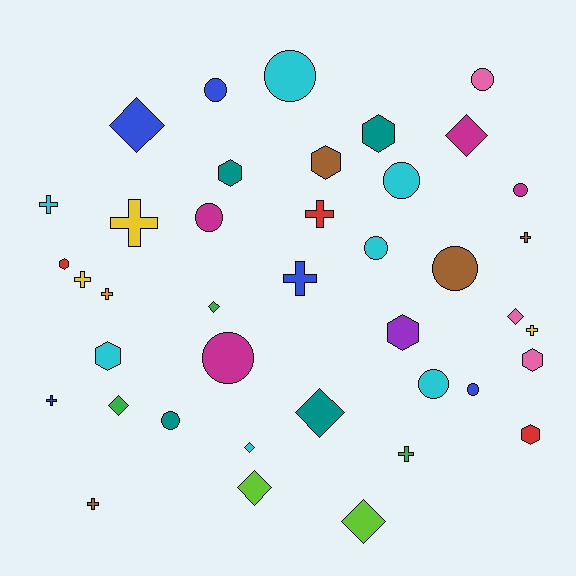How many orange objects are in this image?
There is 1 orange object.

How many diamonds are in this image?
There are 9 diamonds.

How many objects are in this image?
There are 40 objects.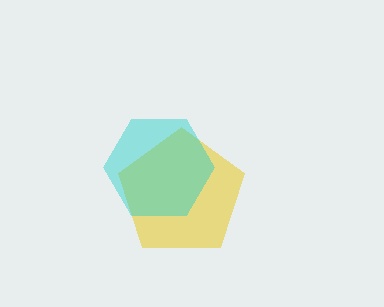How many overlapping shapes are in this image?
There are 2 overlapping shapes in the image.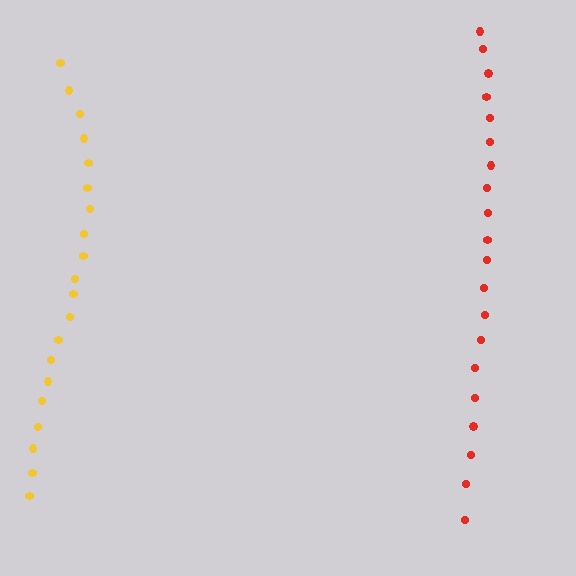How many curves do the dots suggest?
There are 2 distinct paths.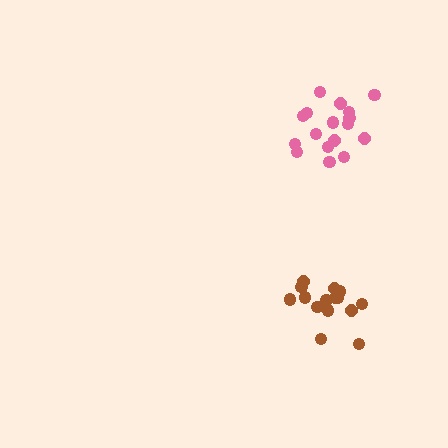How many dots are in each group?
Group 1: 17 dots, Group 2: 16 dots (33 total).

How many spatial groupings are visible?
There are 2 spatial groupings.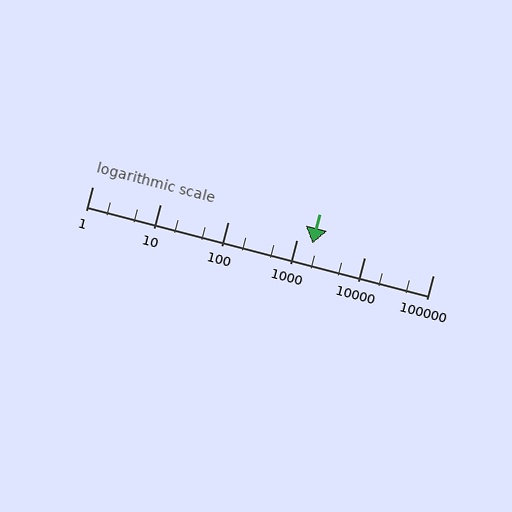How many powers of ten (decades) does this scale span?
The scale spans 5 decades, from 1 to 100000.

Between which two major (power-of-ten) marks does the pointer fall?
The pointer is between 1000 and 10000.